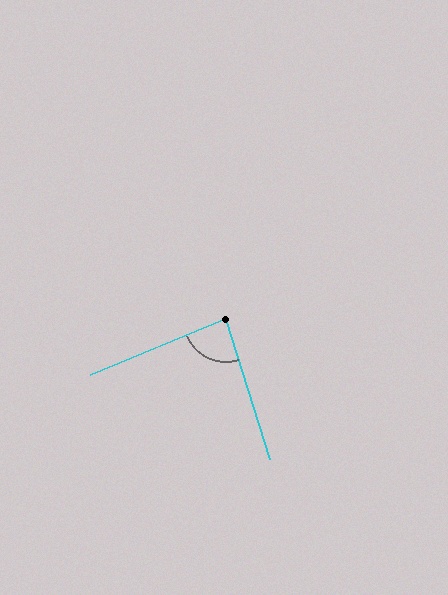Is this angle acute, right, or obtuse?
It is acute.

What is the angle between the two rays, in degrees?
Approximately 85 degrees.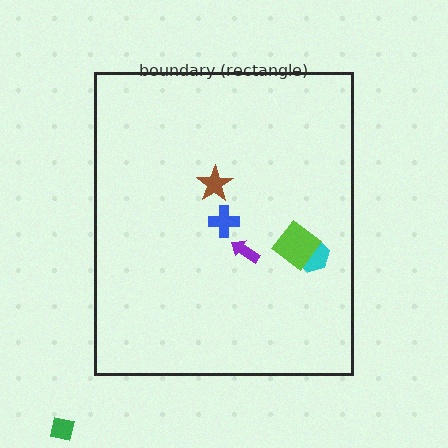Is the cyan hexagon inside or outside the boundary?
Inside.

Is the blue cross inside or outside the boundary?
Inside.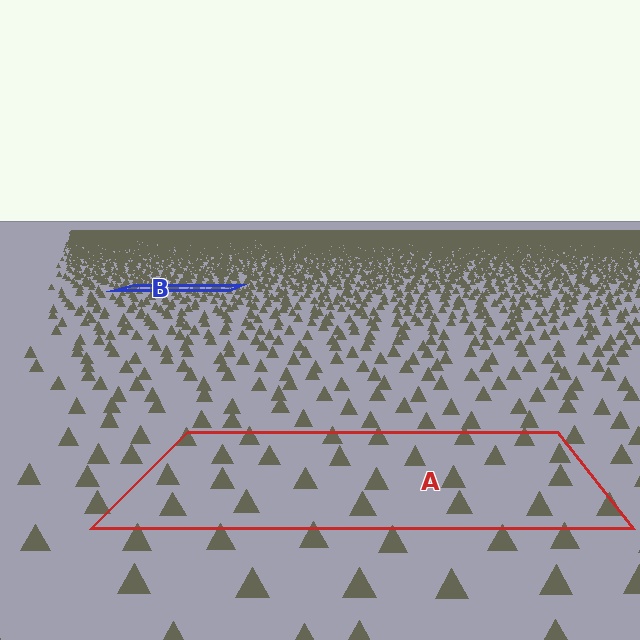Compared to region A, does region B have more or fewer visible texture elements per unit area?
Region B has more texture elements per unit area — they are packed more densely because it is farther away.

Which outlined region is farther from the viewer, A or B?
Region B is farther from the viewer — the texture elements inside it appear smaller and more densely packed.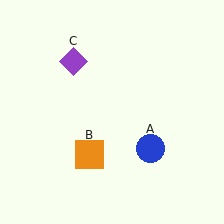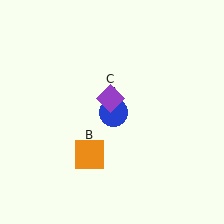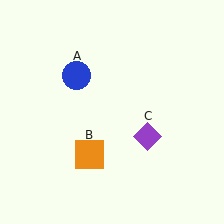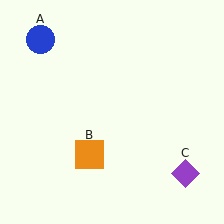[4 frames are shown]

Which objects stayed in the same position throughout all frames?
Orange square (object B) remained stationary.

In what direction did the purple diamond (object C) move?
The purple diamond (object C) moved down and to the right.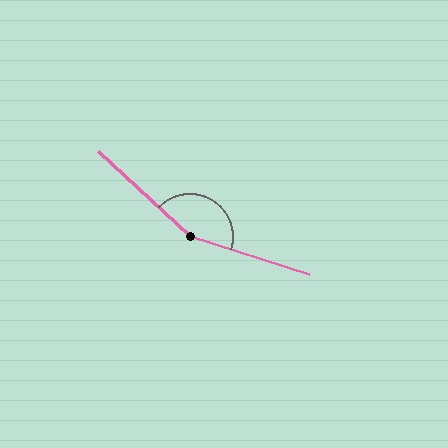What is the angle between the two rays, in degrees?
Approximately 155 degrees.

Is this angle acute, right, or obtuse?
It is obtuse.